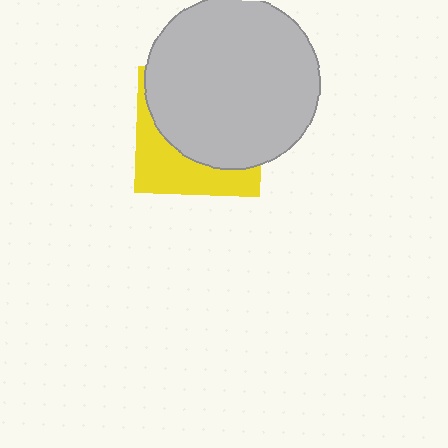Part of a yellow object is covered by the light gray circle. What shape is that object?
It is a square.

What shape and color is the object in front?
The object in front is a light gray circle.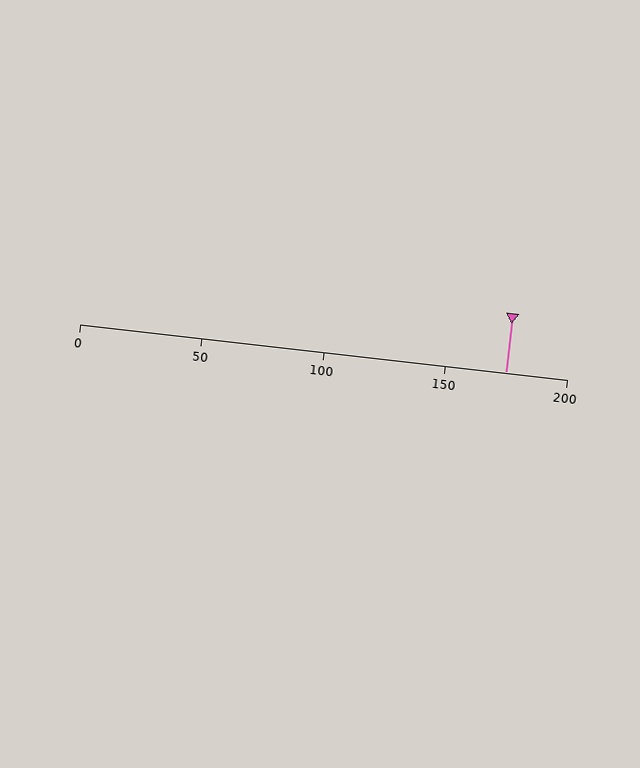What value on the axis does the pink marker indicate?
The marker indicates approximately 175.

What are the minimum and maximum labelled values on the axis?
The axis runs from 0 to 200.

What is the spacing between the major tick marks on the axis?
The major ticks are spaced 50 apart.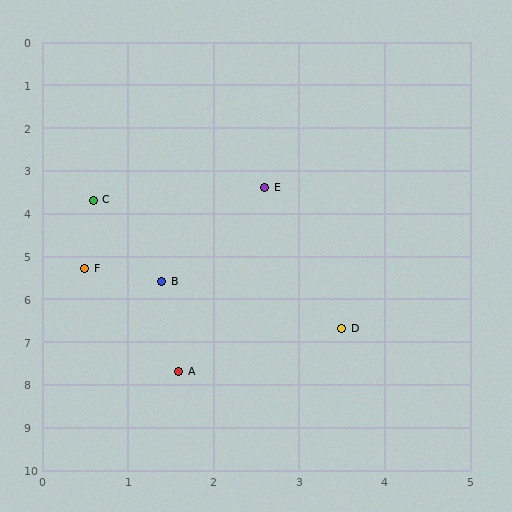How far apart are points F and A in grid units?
Points F and A are about 2.6 grid units apart.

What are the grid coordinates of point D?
Point D is at approximately (3.5, 6.7).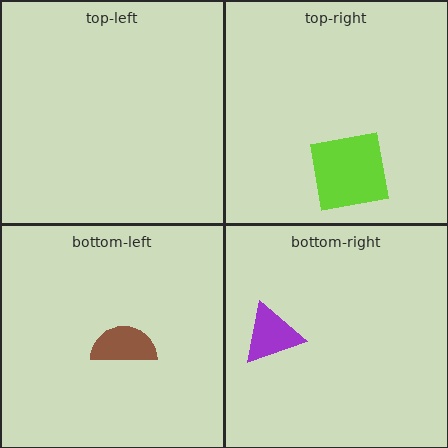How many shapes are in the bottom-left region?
1.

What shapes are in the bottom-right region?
The purple triangle.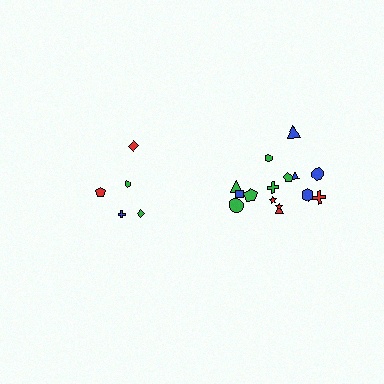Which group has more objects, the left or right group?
The right group.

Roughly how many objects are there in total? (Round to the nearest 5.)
Roughly 20 objects in total.